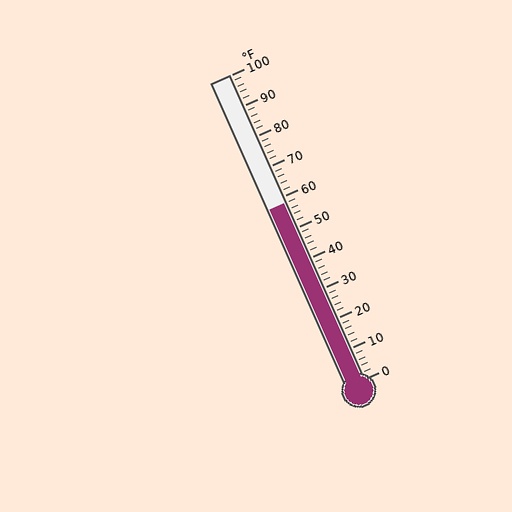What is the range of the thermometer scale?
The thermometer scale ranges from 0°F to 100°F.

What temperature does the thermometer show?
The thermometer shows approximately 58°F.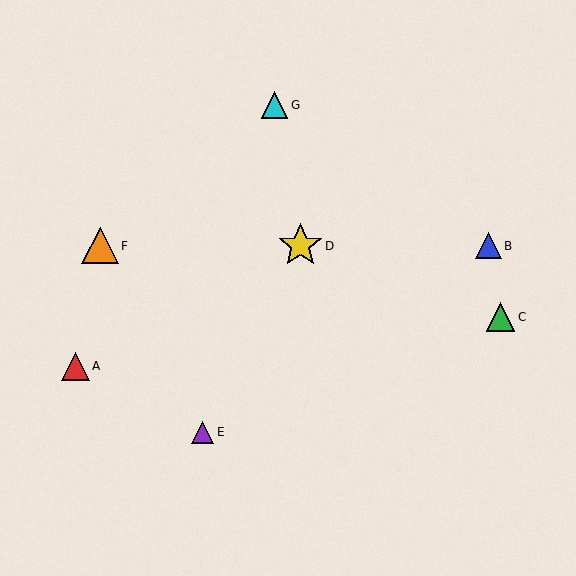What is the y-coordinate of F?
Object F is at y≈246.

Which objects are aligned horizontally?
Objects B, D, F are aligned horizontally.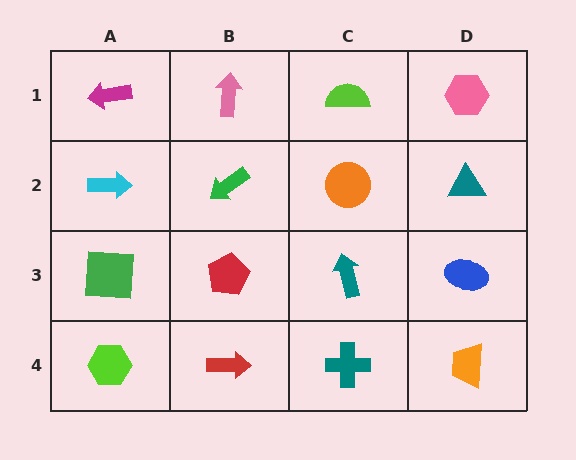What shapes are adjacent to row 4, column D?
A blue ellipse (row 3, column D), a teal cross (row 4, column C).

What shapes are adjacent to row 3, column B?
A green arrow (row 2, column B), a red arrow (row 4, column B), a green square (row 3, column A), a teal arrow (row 3, column C).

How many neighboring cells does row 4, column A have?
2.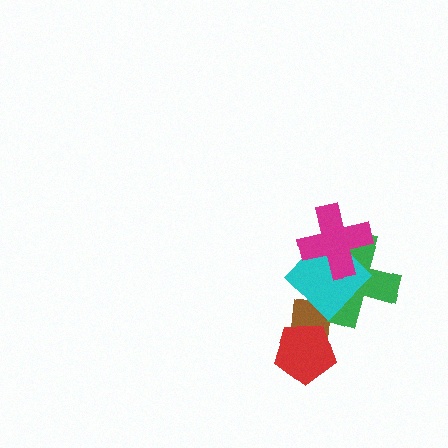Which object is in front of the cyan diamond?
The magenta cross is in front of the cyan diamond.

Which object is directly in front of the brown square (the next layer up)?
The green cross is directly in front of the brown square.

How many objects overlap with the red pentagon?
1 object overlaps with the red pentagon.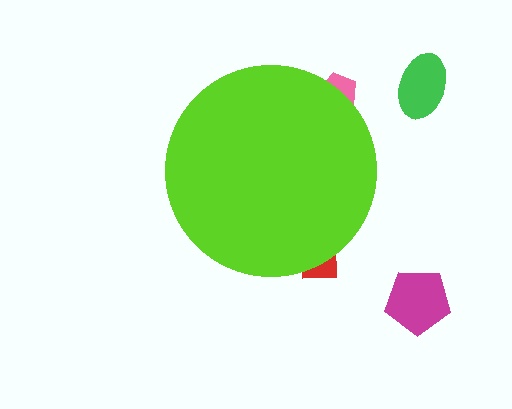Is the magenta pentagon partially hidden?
No, the magenta pentagon is fully visible.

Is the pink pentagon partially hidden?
Yes, the pink pentagon is partially hidden behind the lime circle.